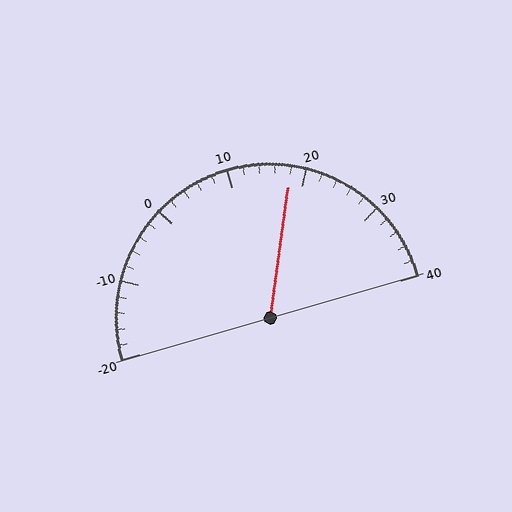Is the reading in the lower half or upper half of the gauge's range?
The reading is in the upper half of the range (-20 to 40).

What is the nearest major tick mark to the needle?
The nearest major tick mark is 20.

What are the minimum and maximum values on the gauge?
The gauge ranges from -20 to 40.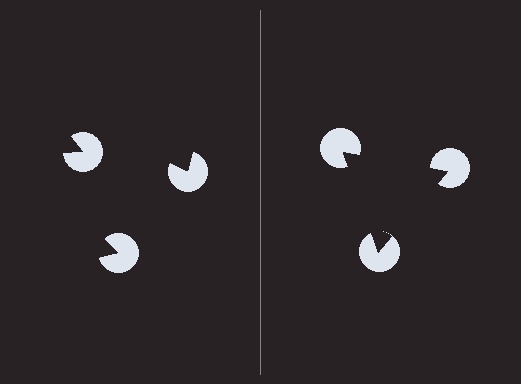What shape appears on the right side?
An illusory triangle.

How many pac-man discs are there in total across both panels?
6 — 3 on each side.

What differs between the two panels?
The pac-man discs are positioned identically on both sides; only the wedge orientations differ. On the right they align to a triangle; on the left they are misaligned.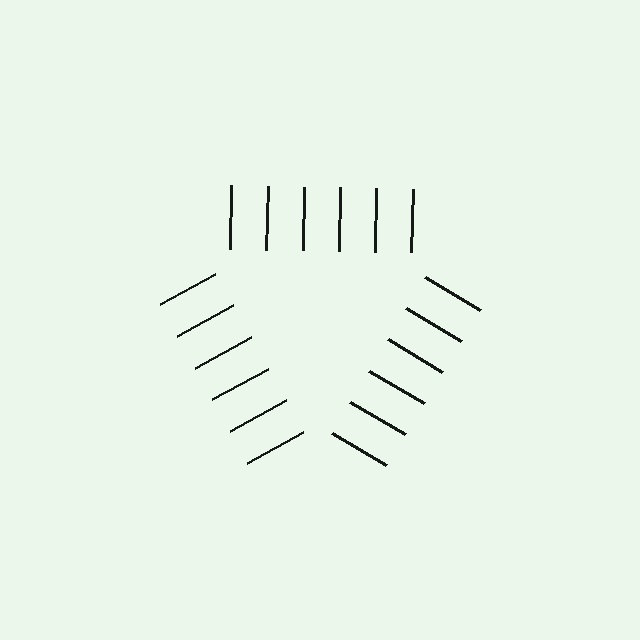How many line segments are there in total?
18 — 6 along each of the 3 edges.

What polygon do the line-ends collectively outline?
An illusory triangle — the line segments terminate on its edges but no continuous stroke is drawn.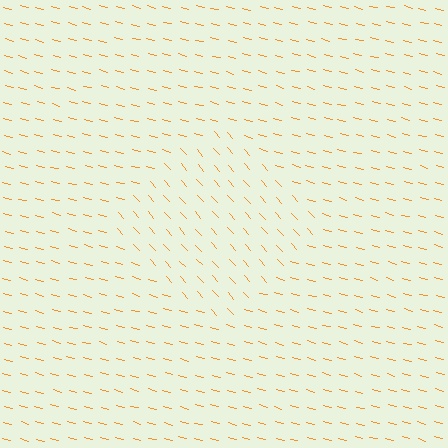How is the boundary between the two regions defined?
The boundary is defined purely by a change in line orientation (approximately 33 degrees difference). All lines are the same color and thickness.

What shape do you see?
I see a diamond.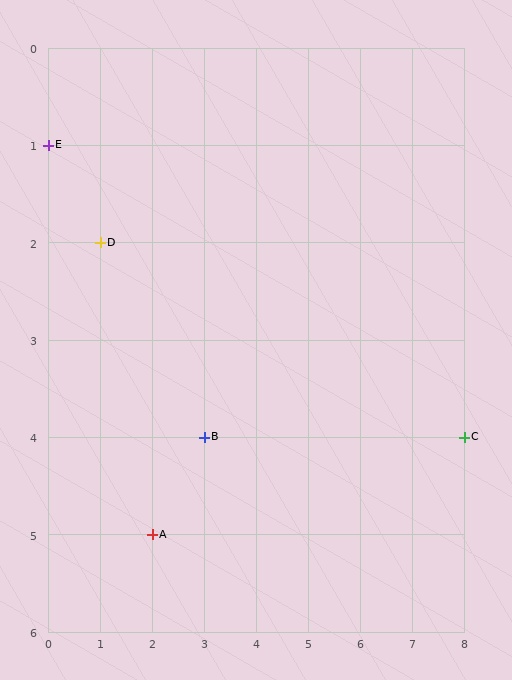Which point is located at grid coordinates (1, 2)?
Point D is at (1, 2).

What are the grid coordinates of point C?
Point C is at grid coordinates (8, 4).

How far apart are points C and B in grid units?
Points C and B are 5 columns apart.